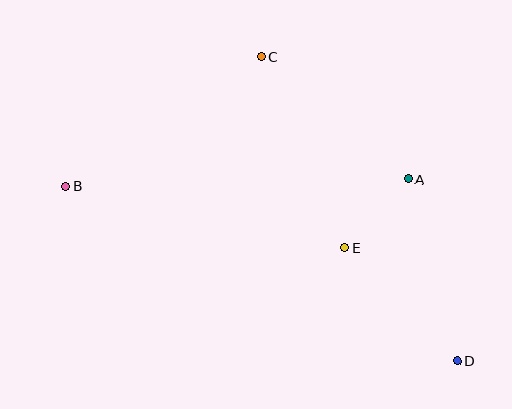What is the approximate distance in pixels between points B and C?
The distance between B and C is approximately 235 pixels.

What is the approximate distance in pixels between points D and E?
The distance between D and E is approximately 159 pixels.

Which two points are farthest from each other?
Points B and D are farthest from each other.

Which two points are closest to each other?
Points A and E are closest to each other.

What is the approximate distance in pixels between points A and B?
The distance between A and B is approximately 342 pixels.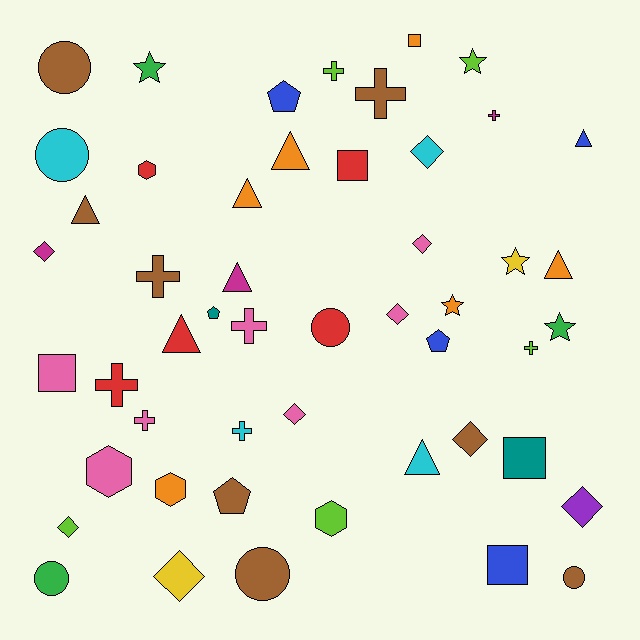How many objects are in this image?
There are 50 objects.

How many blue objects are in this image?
There are 4 blue objects.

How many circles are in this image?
There are 6 circles.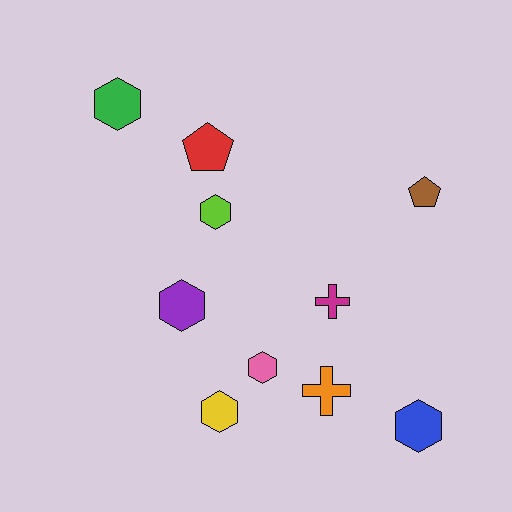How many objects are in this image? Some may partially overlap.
There are 10 objects.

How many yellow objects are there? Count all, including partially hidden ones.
There is 1 yellow object.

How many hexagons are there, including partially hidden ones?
There are 6 hexagons.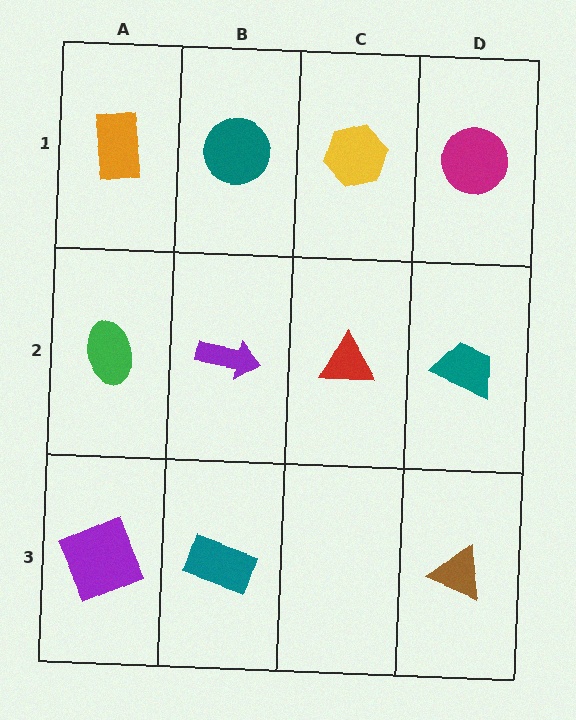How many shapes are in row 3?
3 shapes.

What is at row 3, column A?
A purple square.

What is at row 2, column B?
A purple arrow.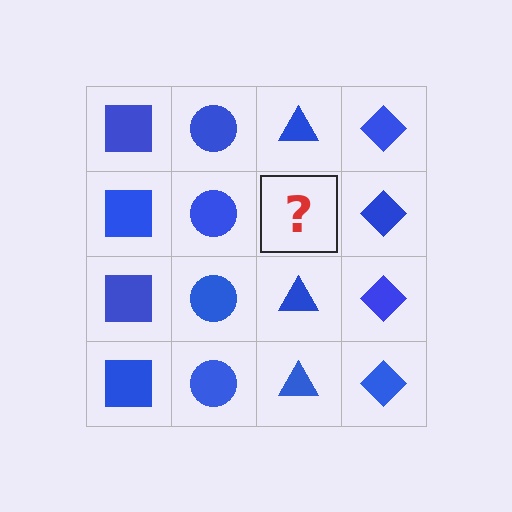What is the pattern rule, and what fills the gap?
The rule is that each column has a consistent shape. The gap should be filled with a blue triangle.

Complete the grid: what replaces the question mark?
The question mark should be replaced with a blue triangle.